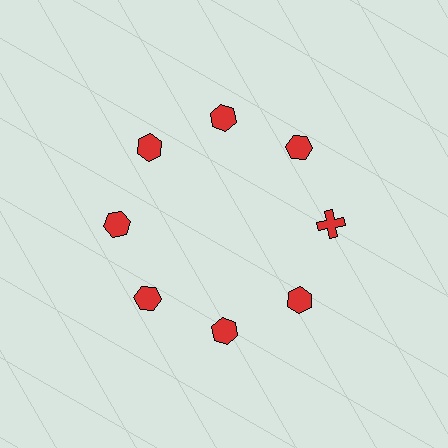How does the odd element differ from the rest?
It has a different shape: cross instead of hexagon.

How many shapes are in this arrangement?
There are 8 shapes arranged in a ring pattern.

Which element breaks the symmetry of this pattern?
The red cross at roughly the 3 o'clock position breaks the symmetry. All other shapes are red hexagons.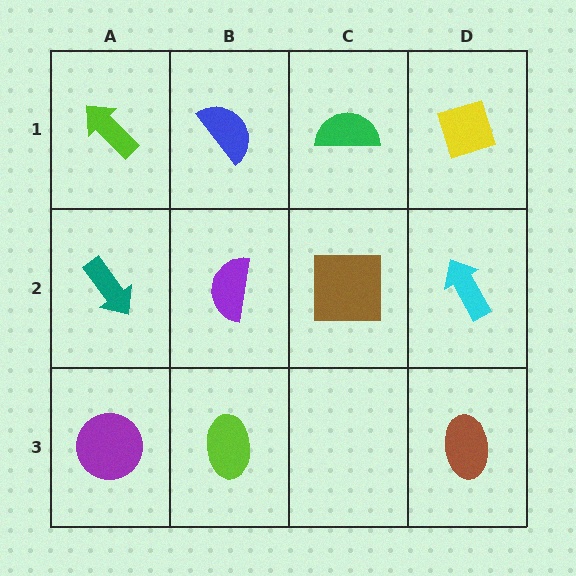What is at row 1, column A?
A lime arrow.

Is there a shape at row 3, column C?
No, that cell is empty.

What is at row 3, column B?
A lime ellipse.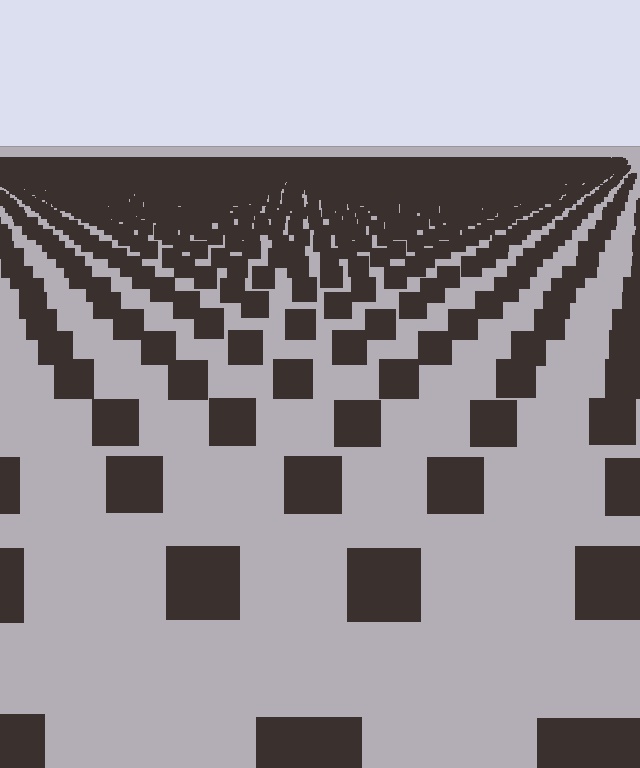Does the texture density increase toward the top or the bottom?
Density increases toward the top.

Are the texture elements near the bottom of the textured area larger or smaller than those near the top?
Larger. Near the bottom, elements are closer to the viewer and appear at a bigger on-screen size.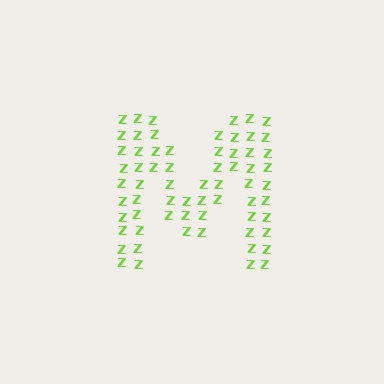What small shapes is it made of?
It is made of small letter Z's.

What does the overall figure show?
The overall figure shows the letter M.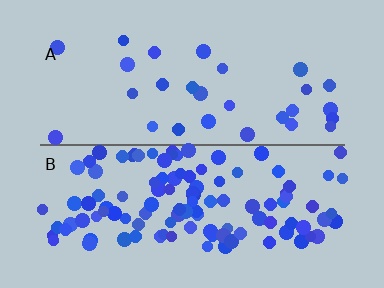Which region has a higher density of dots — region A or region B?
B (the bottom).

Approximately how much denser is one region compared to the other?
Approximately 4.0× — region B over region A.